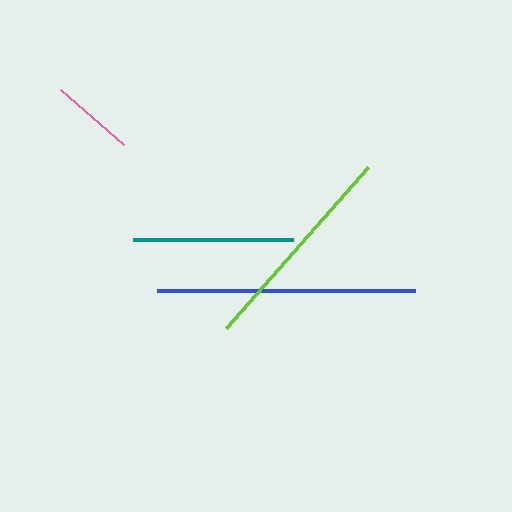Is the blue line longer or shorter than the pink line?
The blue line is longer than the pink line.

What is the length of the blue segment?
The blue segment is approximately 259 pixels long.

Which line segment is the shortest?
The pink line is the shortest at approximately 84 pixels.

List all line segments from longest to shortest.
From longest to shortest: blue, lime, teal, pink.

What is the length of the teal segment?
The teal segment is approximately 160 pixels long.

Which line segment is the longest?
The blue line is the longest at approximately 259 pixels.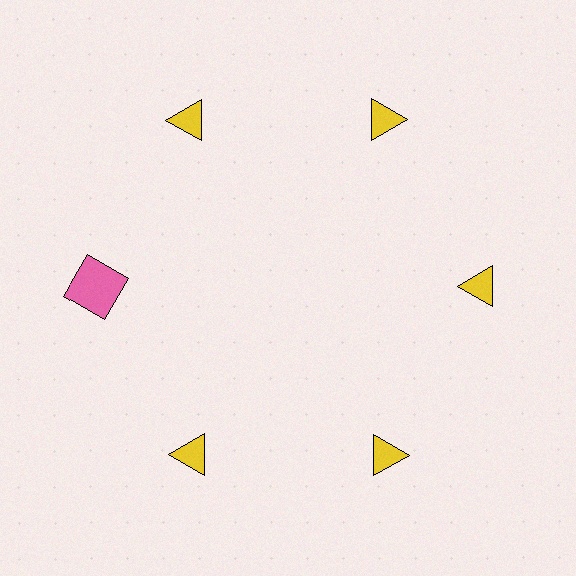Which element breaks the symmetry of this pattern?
The pink square at roughly the 9 o'clock position breaks the symmetry. All other shapes are yellow triangles.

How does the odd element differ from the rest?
It differs in both color (pink instead of yellow) and shape (square instead of triangle).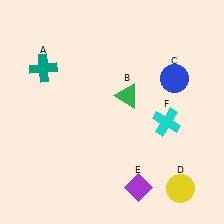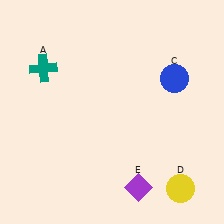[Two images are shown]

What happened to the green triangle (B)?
The green triangle (B) was removed in Image 2. It was in the top-right area of Image 1.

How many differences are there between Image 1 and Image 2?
There are 2 differences between the two images.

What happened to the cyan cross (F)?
The cyan cross (F) was removed in Image 2. It was in the bottom-right area of Image 1.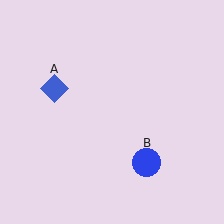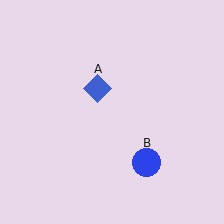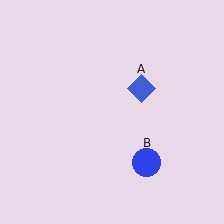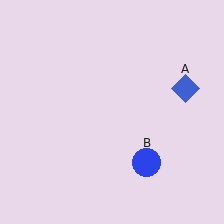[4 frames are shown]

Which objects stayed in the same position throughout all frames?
Blue circle (object B) remained stationary.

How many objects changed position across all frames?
1 object changed position: blue diamond (object A).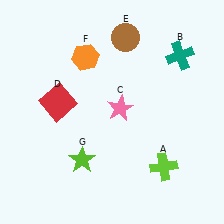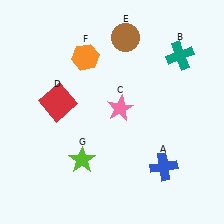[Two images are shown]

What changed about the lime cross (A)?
In Image 1, A is lime. In Image 2, it changed to blue.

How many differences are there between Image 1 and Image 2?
There is 1 difference between the two images.